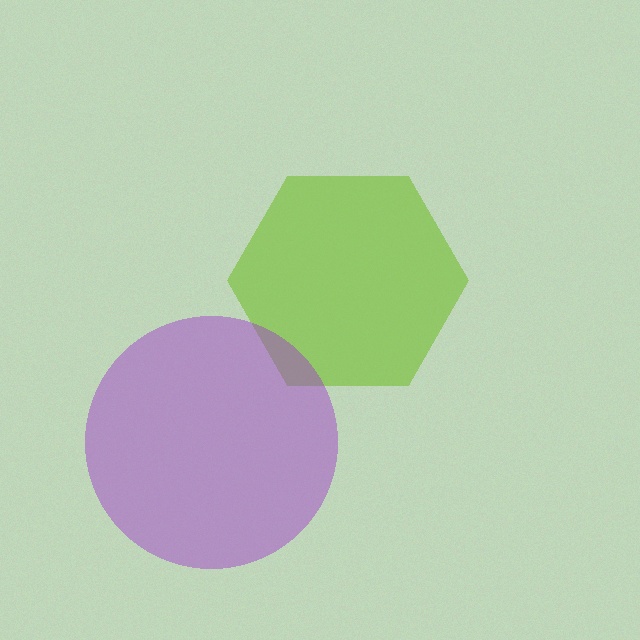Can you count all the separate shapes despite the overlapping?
Yes, there are 2 separate shapes.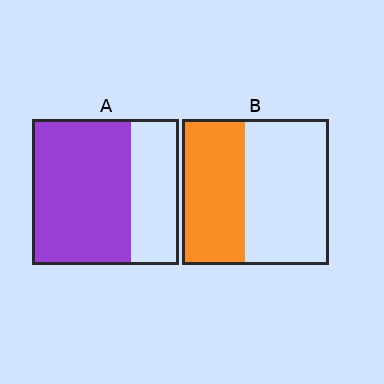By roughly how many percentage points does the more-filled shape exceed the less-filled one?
By roughly 25 percentage points (A over B).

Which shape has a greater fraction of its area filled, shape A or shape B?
Shape A.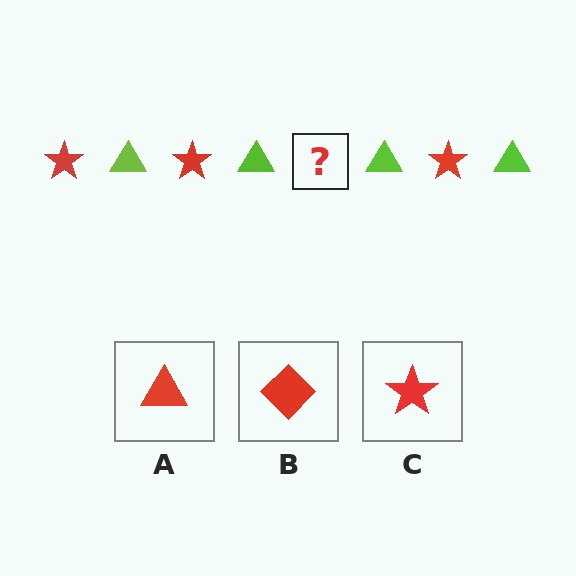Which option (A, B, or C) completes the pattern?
C.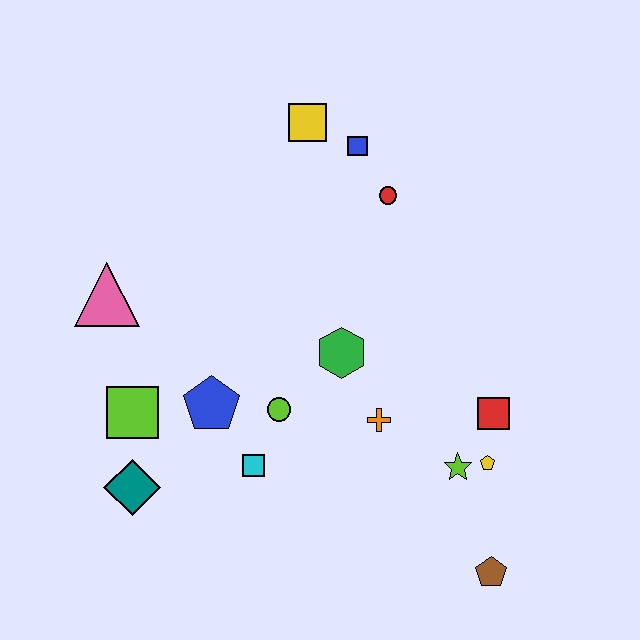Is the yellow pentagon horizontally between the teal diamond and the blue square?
No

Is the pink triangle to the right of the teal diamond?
No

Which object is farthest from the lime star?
The pink triangle is farthest from the lime star.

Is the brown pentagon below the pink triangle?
Yes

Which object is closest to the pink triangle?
The lime square is closest to the pink triangle.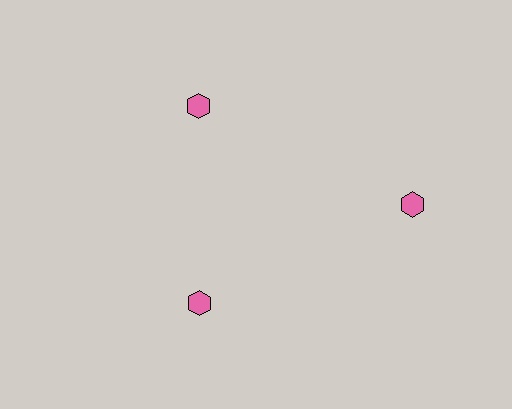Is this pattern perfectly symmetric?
No. The 3 pink hexagons are arranged in a ring, but one element near the 3 o'clock position is pushed outward from the center, breaking the 3-fold rotational symmetry.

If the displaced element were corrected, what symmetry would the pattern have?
It would have 3-fold rotational symmetry — the pattern would map onto itself every 120 degrees.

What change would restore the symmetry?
The symmetry would be restored by moving it inward, back onto the ring so that all 3 hexagons sit at equal angles and equal distance from the center.